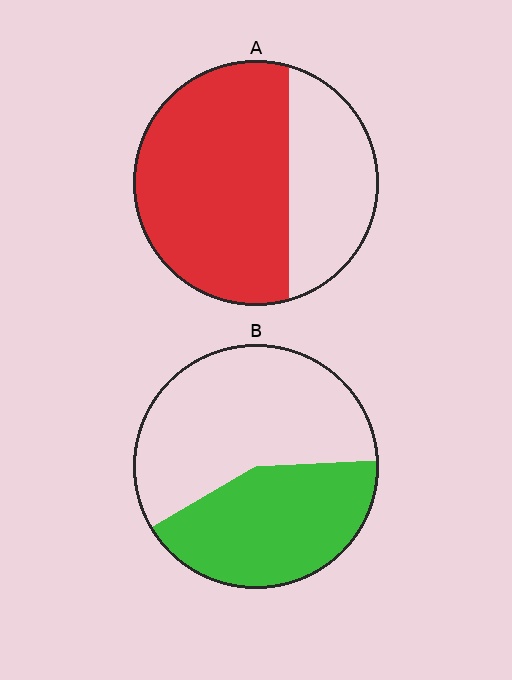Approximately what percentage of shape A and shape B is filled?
A is approximately 65% and B is approximately 40%.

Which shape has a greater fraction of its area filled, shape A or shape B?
Shape A.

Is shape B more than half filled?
No.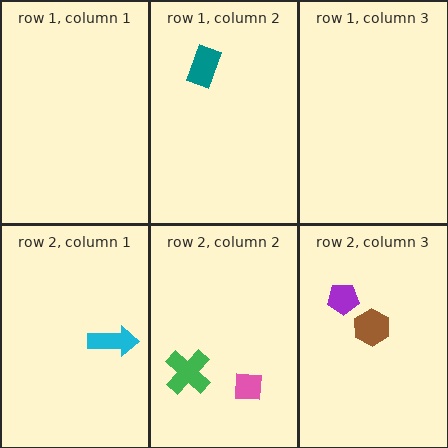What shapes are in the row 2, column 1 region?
The cyan arrow.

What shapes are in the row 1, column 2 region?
The teal rectangle.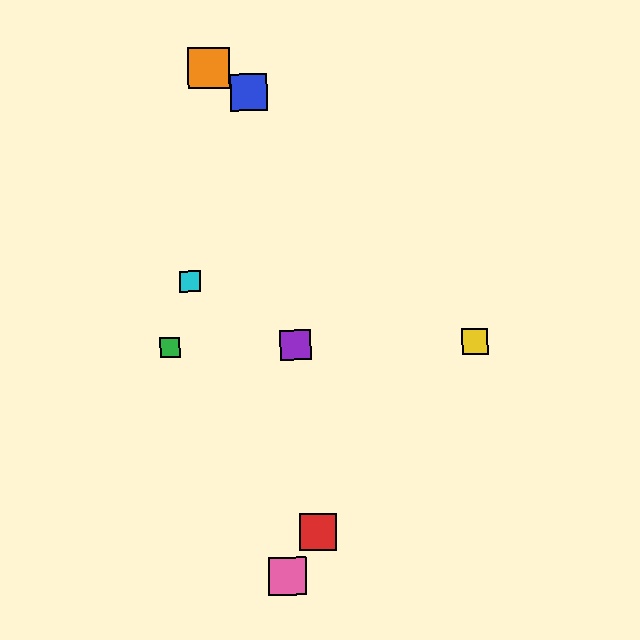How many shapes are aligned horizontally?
3 shapes (the green square, the yellow square, the purple square) are aligned horizontally.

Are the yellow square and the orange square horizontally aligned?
No, the yellow square is at y≈342 and the orange square is at y≈68.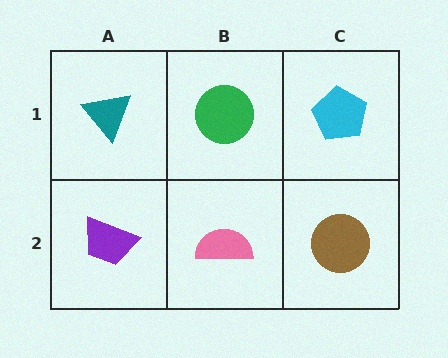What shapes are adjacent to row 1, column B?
A pink semicircle (row 2, column B), a teal triangle (row 1, column A), a cyan pentagon (row 1, column C).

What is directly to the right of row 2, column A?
A pink semicircle.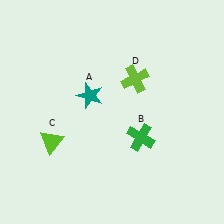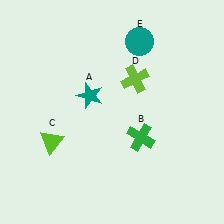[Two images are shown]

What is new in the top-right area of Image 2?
A teal circle (E) was added in the top-right area of Image 2.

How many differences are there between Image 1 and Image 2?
There is 1 difference between the two images.